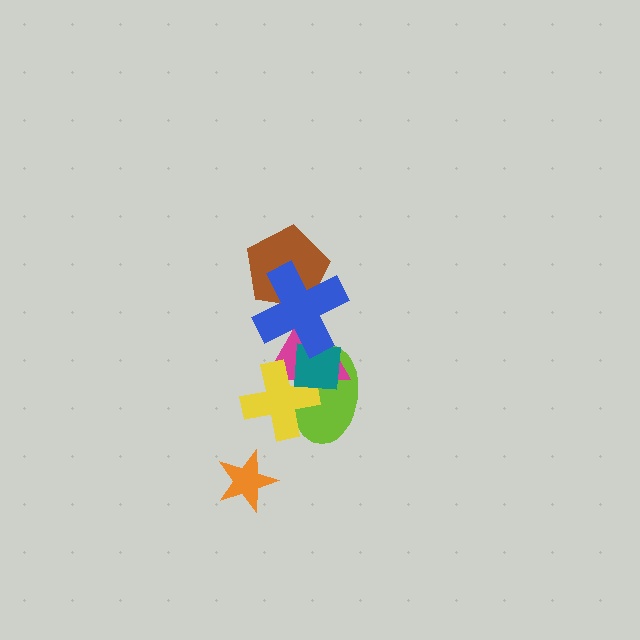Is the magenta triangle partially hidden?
Yes, it is partially covered by another shape.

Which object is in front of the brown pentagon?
The blue cross is in front of the brown pentagon.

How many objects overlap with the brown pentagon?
1 object overlaps with the brown pentagon.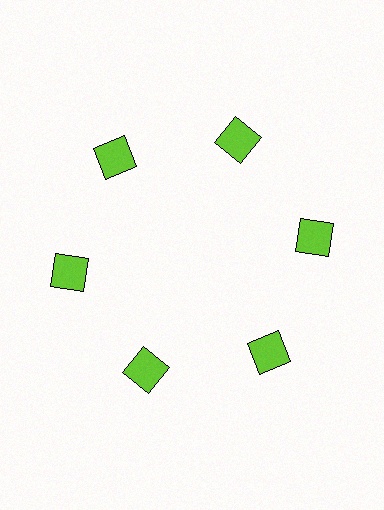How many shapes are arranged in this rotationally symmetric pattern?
There are 6 shapes, arranged in 6 groups of 1.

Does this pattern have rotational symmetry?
Yes, this pattern has 6-fold rotational symmetry. It looks the same after rotating 60 degrees around the center.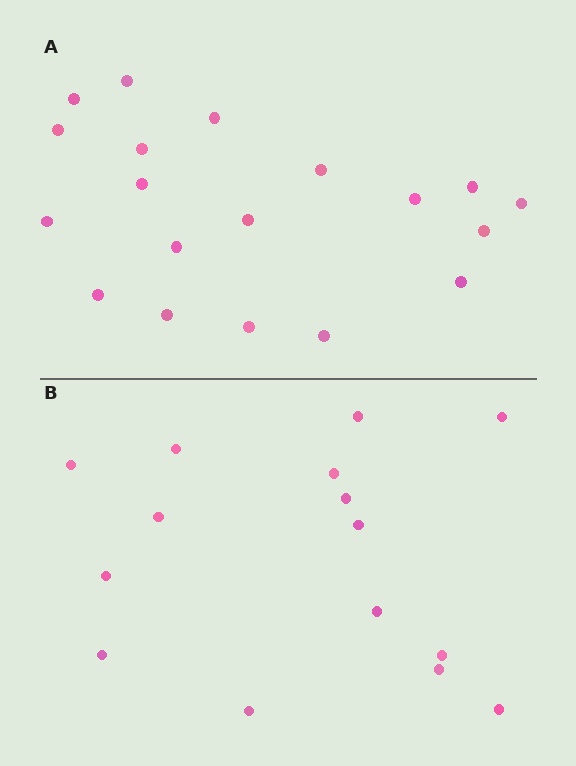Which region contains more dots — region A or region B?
Region A (the top region) has more dots.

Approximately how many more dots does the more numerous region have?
Region A has about 4 more dots than region B.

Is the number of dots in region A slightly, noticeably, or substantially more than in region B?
Region A has noticeably more, but not dramatically so. The ratio is roughly 1.3 to 1.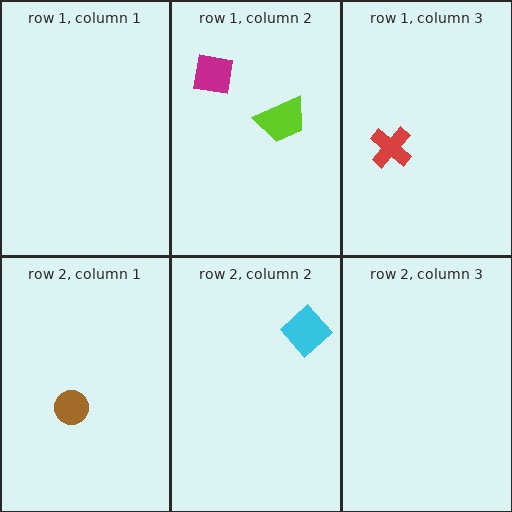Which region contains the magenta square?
The row 1, column 2 region.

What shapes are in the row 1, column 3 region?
The red cross.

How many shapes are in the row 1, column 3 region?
1.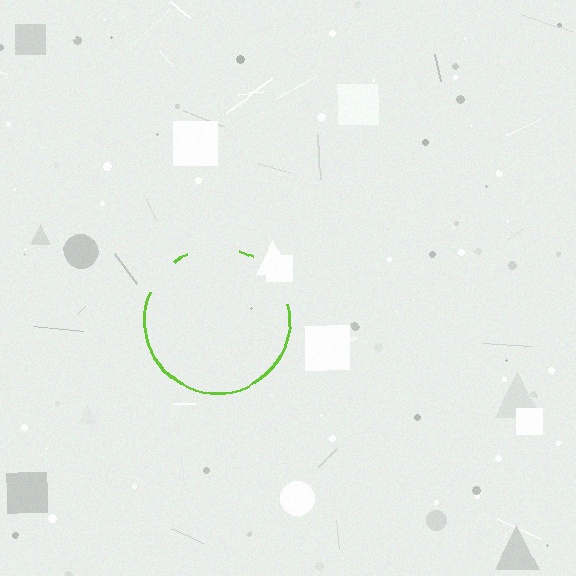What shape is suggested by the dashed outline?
The dashed outline suggests a circle.